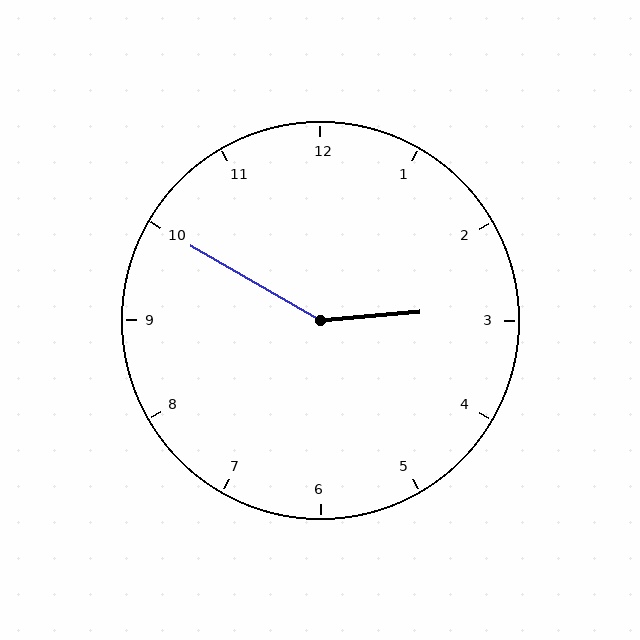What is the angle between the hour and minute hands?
Approximately 145 degrees.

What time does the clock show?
2:50.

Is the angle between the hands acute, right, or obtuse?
It is obtuse.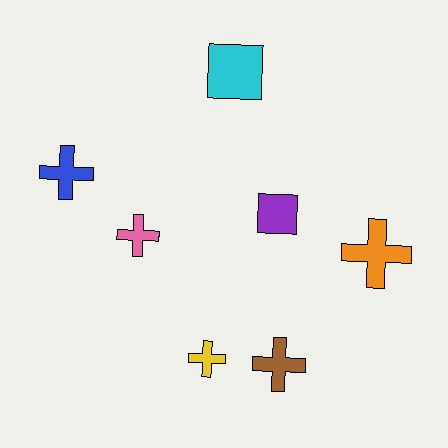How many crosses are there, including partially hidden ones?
There are 5 crosses.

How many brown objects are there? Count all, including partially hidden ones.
There is 1 brown object.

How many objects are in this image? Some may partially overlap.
There are 7 objects.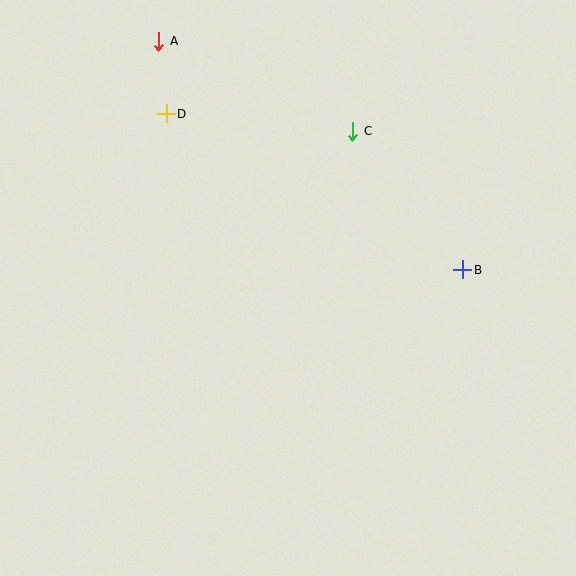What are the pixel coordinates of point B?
Point B is at (463, 270).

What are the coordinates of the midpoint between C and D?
The midpoint between C and D is at (260, 122).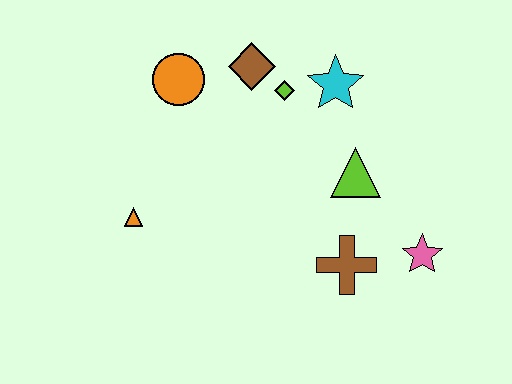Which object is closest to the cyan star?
The lime diamond is closest to the cyan star.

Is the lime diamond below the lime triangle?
No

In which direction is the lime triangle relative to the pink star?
The lime triangle is above the pink star.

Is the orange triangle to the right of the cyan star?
No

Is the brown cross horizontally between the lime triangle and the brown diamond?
Yes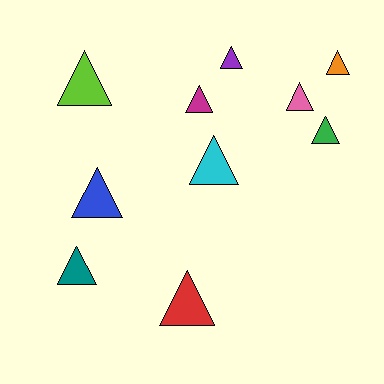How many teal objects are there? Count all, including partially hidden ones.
There is 1 teal object.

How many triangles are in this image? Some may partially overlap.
There are 10 triangles.